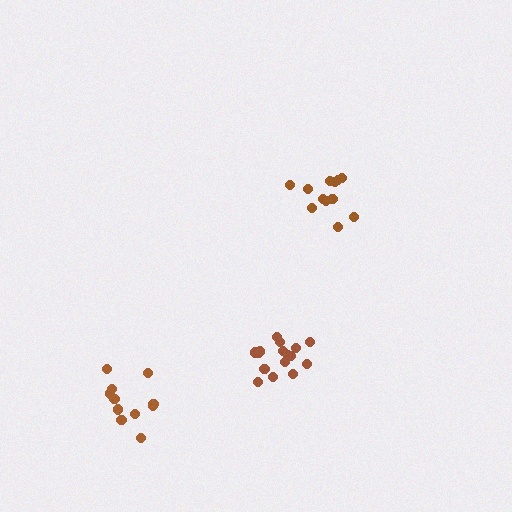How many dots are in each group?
Group 1: 16 dots, Group 2: 11 dots, Group 3: 12 dots (39 total).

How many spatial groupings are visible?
There are 3 spatial groupings.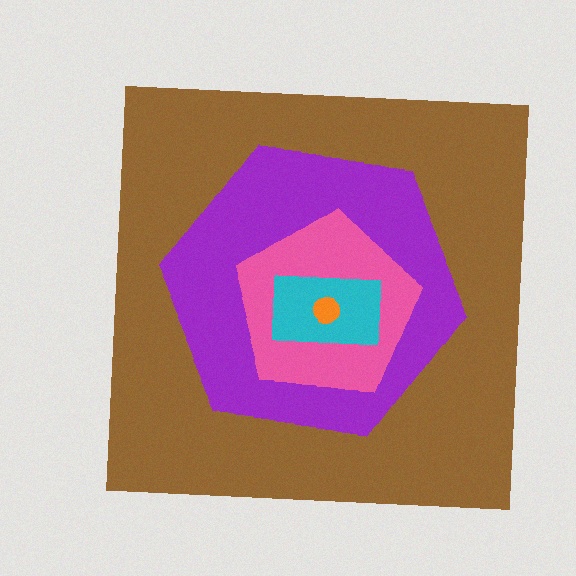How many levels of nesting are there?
5.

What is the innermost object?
The orange circle.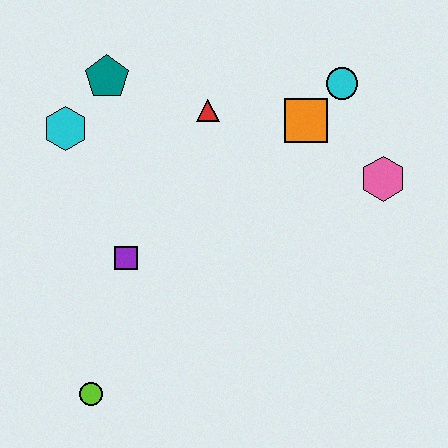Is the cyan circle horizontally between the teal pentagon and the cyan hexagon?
No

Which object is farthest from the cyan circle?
The lime circle is farthest from the cyan circle.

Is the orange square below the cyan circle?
Yes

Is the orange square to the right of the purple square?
Yes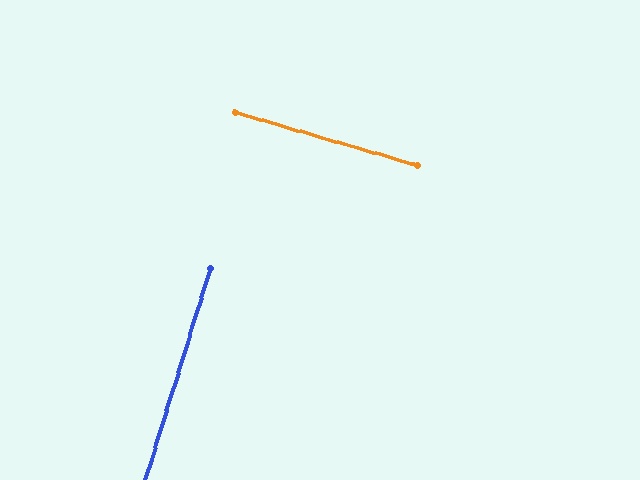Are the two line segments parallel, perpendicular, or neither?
Perpendicular — they meet at approximately 89°.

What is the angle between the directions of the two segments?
Approximately 89 degrees.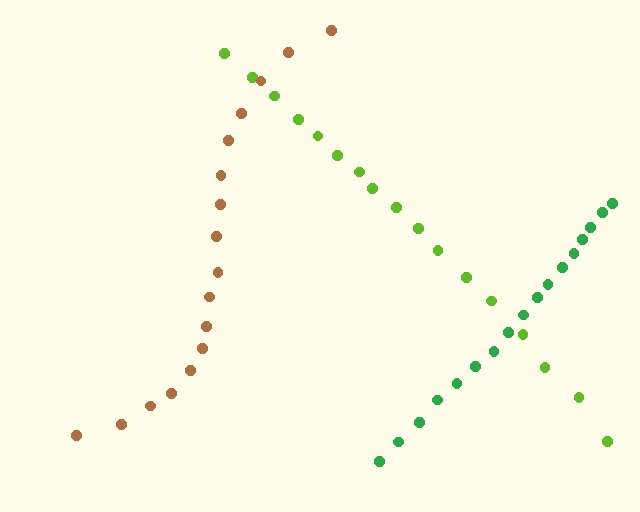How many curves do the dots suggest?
There are 3 distinct paths.